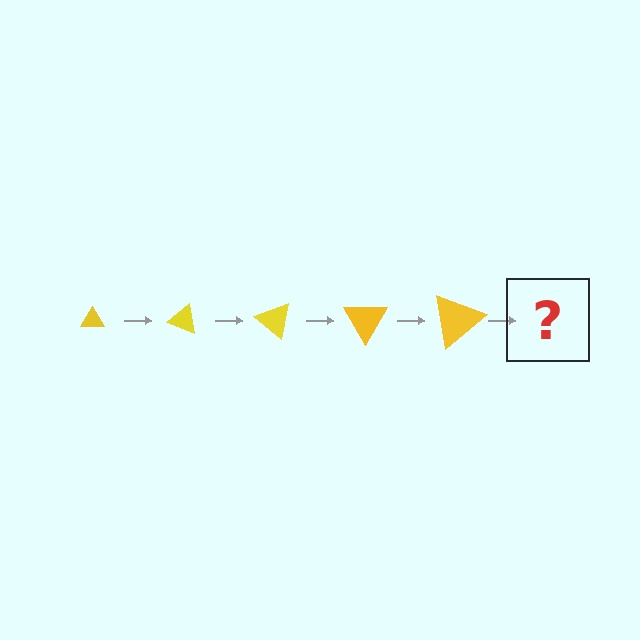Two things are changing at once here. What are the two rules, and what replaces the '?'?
The two rules are that the triangle grows larger each step and it rotates 20 degrees each step. The '?' should be a triangle, larger than the previous one and rotated 100 degrees from the start.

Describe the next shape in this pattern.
It should be a triangle, larger than the previous one and rotated 100 degrees from the start.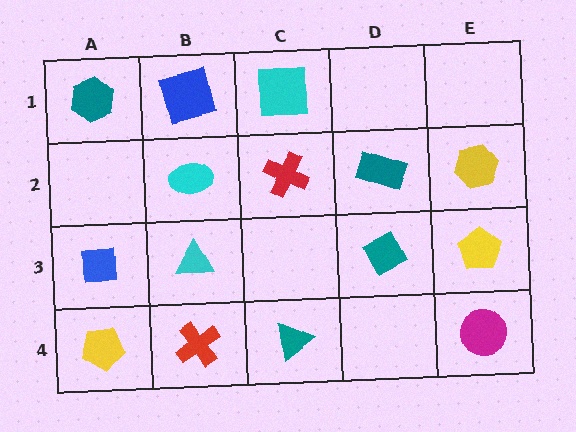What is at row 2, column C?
A red cross.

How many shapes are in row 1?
3 shapes.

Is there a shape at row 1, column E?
No, that cell is empty.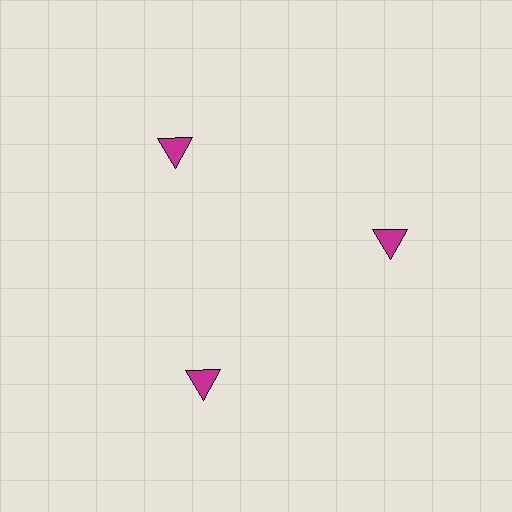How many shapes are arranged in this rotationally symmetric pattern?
There are 3 shapes, arranged in 3 groups of 1.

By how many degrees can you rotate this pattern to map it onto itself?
The pattern maps onto itself every 120 degrees of rotation.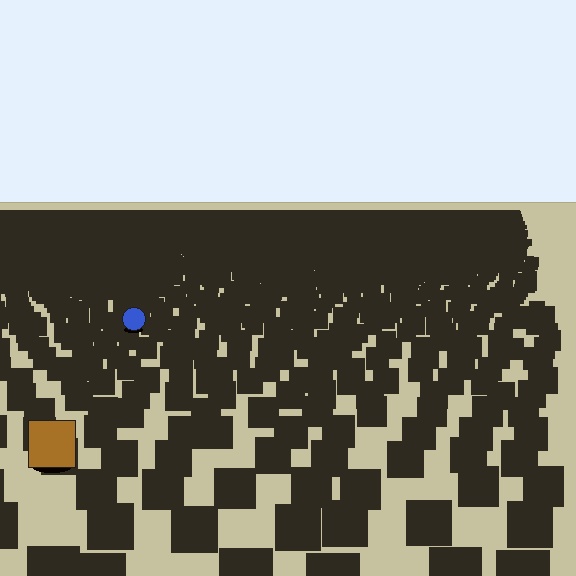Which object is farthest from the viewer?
The blue circle is farthest from the viewer. It appears smaller and the ground texture around it is denser.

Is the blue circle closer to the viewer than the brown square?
No. The brown square is closer — you can tell from the texture gradient: the ground texture is coarser near it.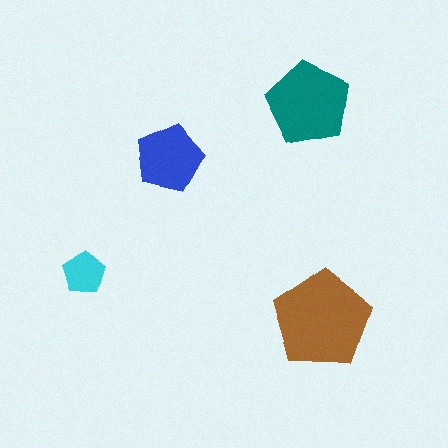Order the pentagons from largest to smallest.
the brown one, the teal one, the blue one, the cyan one.